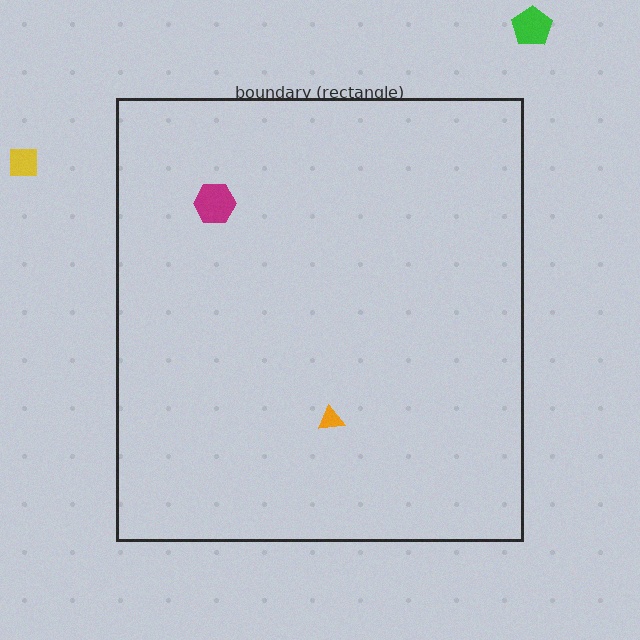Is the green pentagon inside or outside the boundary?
Outside.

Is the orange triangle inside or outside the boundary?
Inside.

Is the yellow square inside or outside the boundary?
Outside.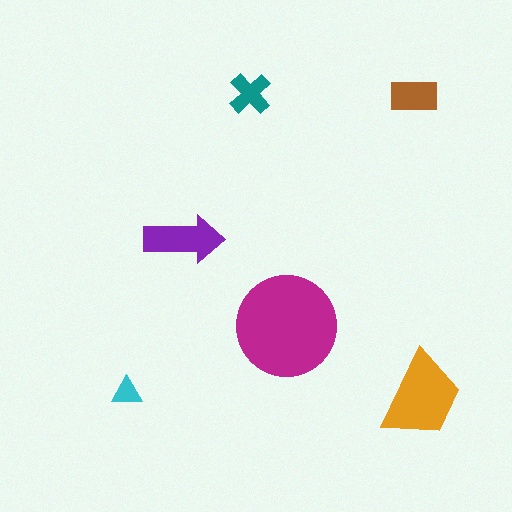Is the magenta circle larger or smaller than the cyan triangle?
Larger.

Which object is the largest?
The magenta circle.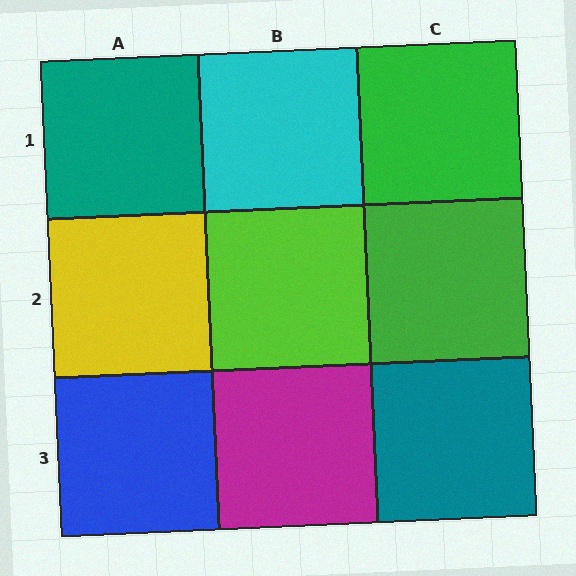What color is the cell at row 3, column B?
Magenta.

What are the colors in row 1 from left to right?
Teal, cyan, green.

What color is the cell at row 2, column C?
Green.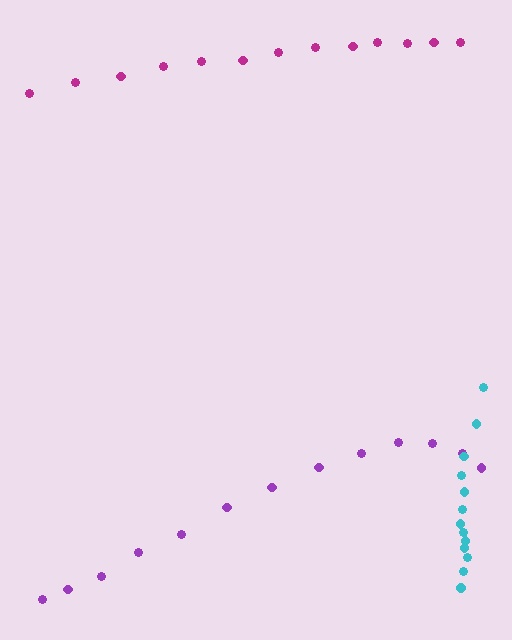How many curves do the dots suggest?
There are 3 distinct paths.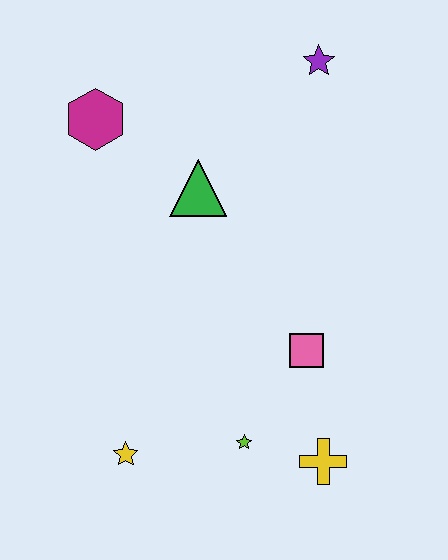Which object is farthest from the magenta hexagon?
The yellow cross is farthest from the magenta hexagon.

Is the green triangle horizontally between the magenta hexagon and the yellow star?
No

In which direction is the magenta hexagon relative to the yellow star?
The magenta hexagon is above the yellow star.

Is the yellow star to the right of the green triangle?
No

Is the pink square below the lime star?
No